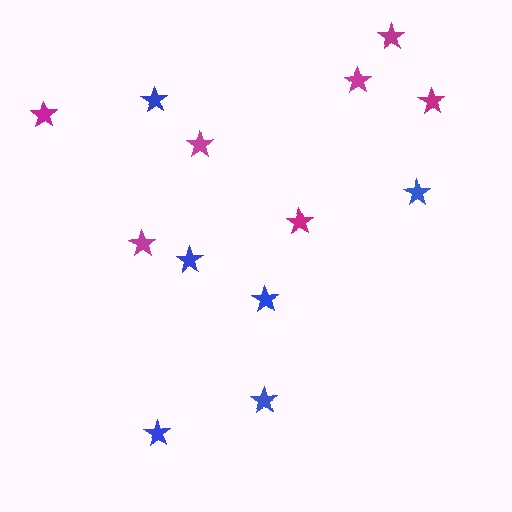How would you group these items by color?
There are 2 groups: one group of blue stars (6) and one group of magenta stars (7).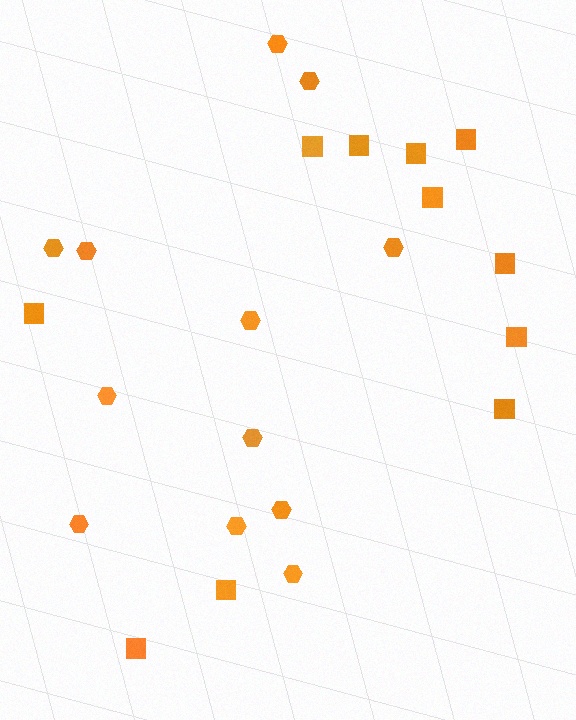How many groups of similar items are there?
There are 2 groups: one group of squares (11) and one group of hexagons (12).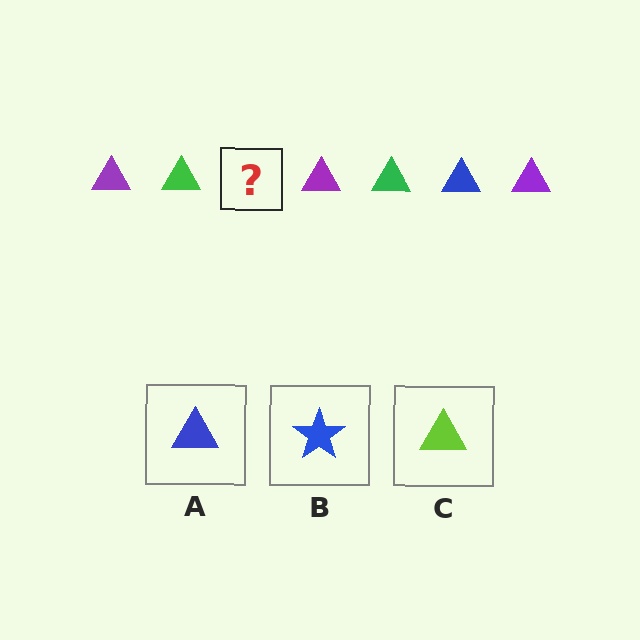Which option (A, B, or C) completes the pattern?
A.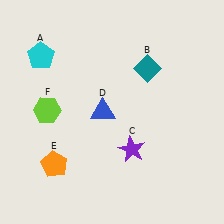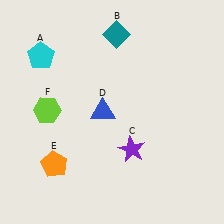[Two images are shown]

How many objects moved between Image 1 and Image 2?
1 object moved between the two images.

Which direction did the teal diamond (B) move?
The teal diamond (B) moved up.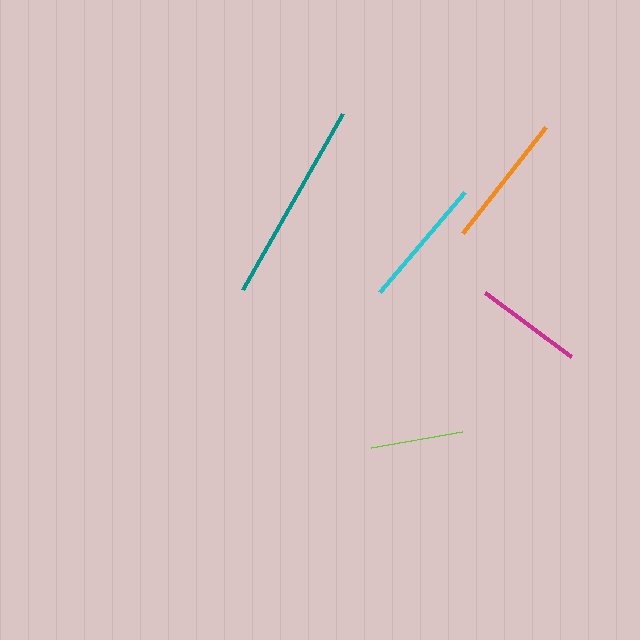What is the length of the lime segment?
The lime segment is approximately 93 pixels long.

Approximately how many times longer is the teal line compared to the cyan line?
The teal line is approximately 1.5 times the length of the cyan line.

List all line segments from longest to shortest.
From longest to shortest: teal, orange, cyan, magenta, lime.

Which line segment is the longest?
The teal line is the longest at approximately 202 pixels.